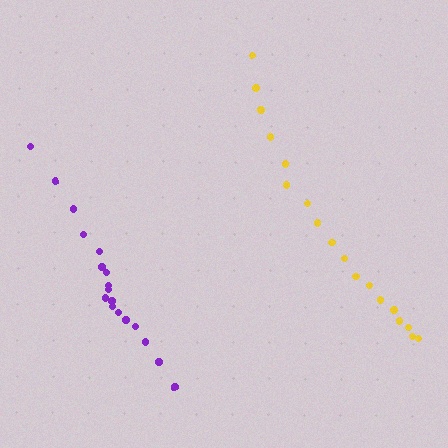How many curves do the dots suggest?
There are 2 distinct paths.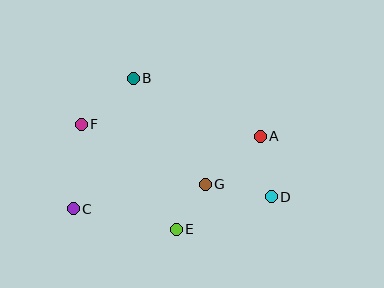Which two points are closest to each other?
Points E and G are closest to each other.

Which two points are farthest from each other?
Points D and F are farthest from each other.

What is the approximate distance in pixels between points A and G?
The distance between A and G is approximately 73 pixels.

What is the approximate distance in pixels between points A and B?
The distance between A and B is approximately 140 pixels.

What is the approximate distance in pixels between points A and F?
The distance between A and F is approximately 179 pixels.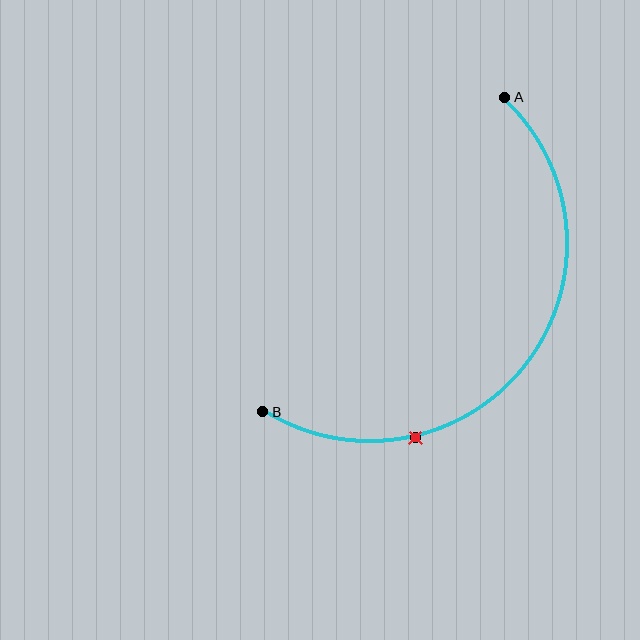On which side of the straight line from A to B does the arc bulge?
The arc bulges below and to the right of the straight line connecting A and B.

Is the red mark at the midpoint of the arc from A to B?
No. The red mark lies on the arc but is closer to endpoint B. The arc midpoint would be at the point on the curve equidistant along the arc from both A and B.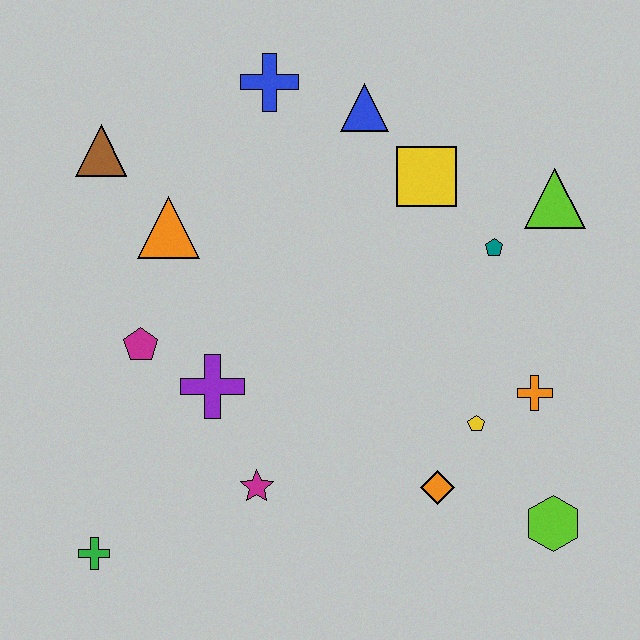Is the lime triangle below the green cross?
No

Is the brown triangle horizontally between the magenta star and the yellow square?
No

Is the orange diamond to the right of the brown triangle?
Yes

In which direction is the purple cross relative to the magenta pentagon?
The purple cross is to the right of the magenta pentagon.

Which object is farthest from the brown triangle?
The lime hexagon is farthest from the brown triangle.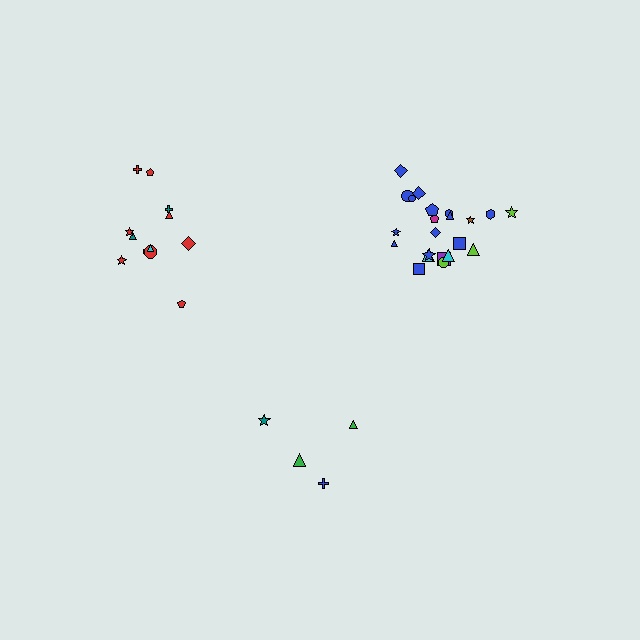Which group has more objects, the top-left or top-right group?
The top-right group.